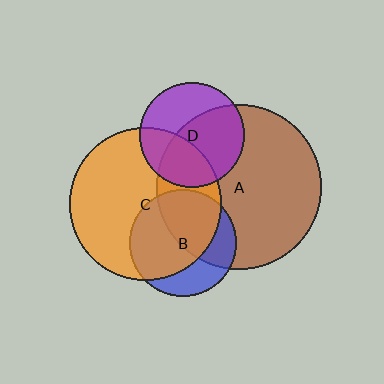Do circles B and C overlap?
Yes.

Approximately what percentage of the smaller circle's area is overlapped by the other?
Approximately 70%.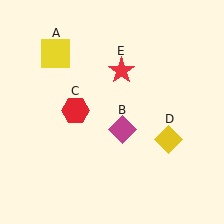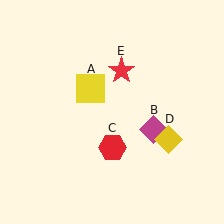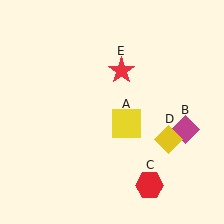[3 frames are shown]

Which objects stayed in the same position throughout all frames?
Yellow diamond (object D) and red star (object E) remained stationary.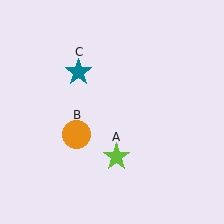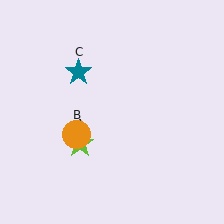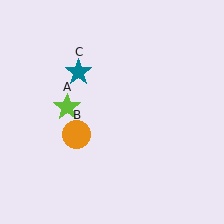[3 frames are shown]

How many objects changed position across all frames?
1 object changed position: lime star (object A).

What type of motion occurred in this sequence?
The lime star (object A) rotated clockwise around the center of the scene.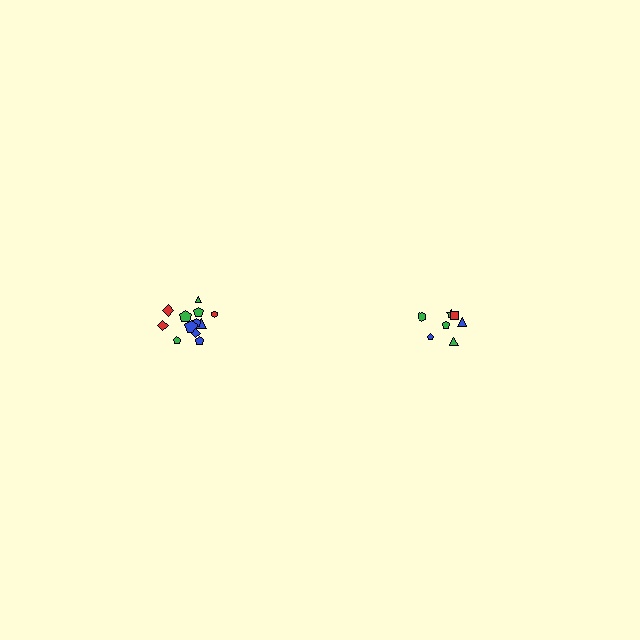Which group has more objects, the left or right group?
The left group.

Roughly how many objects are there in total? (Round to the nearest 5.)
Roughly 20 objects in total.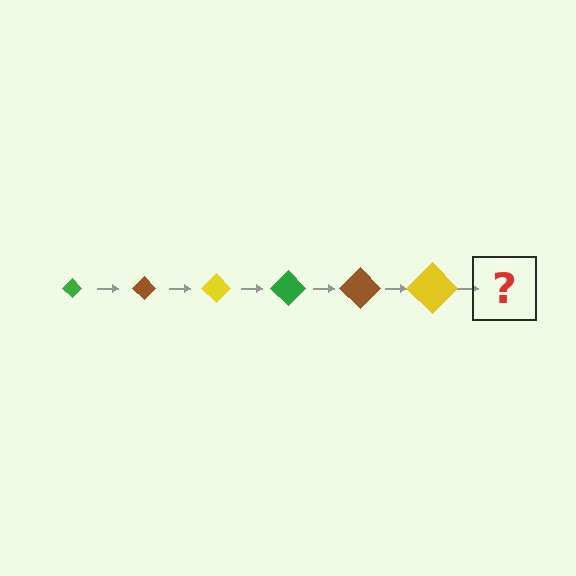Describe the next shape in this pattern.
It should be a green diamond, larger than the previous one.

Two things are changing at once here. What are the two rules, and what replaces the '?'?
The two rules are that the diamond grows larger each step and the color cycles through green, brown, and yellow. The '?' should be a green diamond, larger than the previous one.